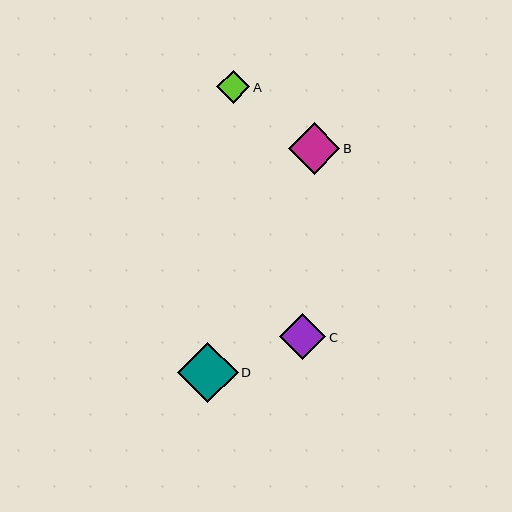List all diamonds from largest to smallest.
From largest to smallest: D, B, C, A.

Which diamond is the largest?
Diamond D is the largest with a size of approximately 61 pixels.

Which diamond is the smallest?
Diamond A is the smallest with a size of approximately 33 pixels.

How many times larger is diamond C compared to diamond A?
Diamond C is approximately 1.4 times the size of diamond A.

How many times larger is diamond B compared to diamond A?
Diamond B is approximately 1.6 times the size of diamond A.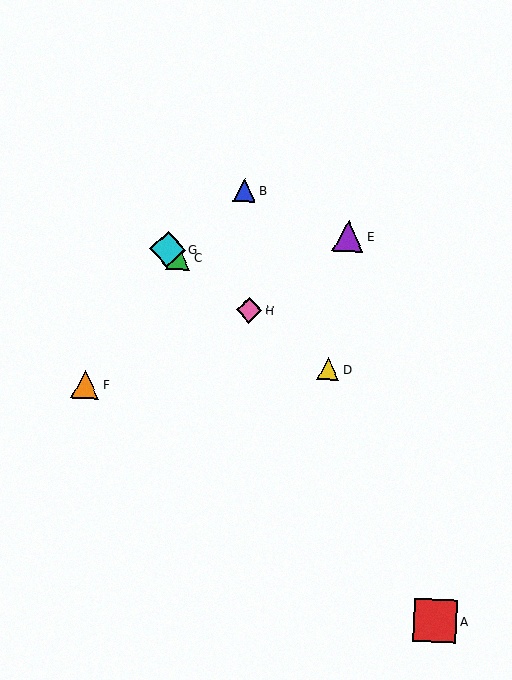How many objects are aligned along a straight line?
4 objects (C, D, G, H) are aligned along a straight line.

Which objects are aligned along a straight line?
Objects C, D, G, H are aligned along a straight line.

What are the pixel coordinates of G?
Object G is at (168, 249).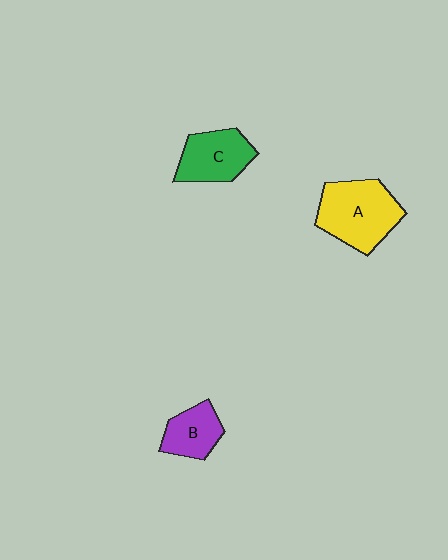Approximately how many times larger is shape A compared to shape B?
Approximately 1.8 times.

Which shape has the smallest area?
Shape B (purple).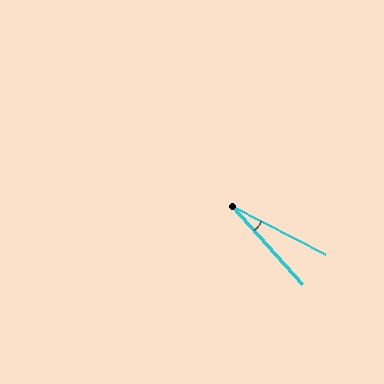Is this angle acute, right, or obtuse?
It is acute.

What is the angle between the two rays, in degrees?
Approximately 21 degrees.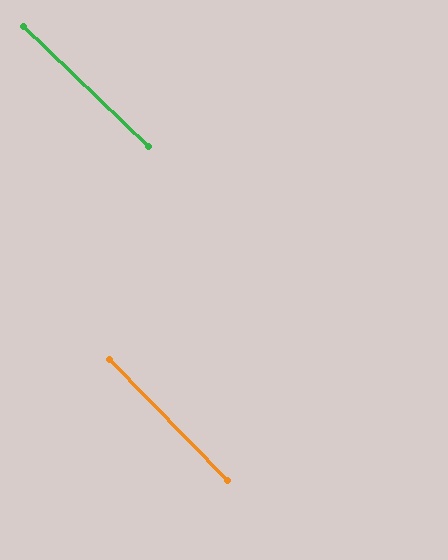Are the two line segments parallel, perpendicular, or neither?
Parallel — their directions differ by only 1.9°.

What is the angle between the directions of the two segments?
Approximately 2 degrees.